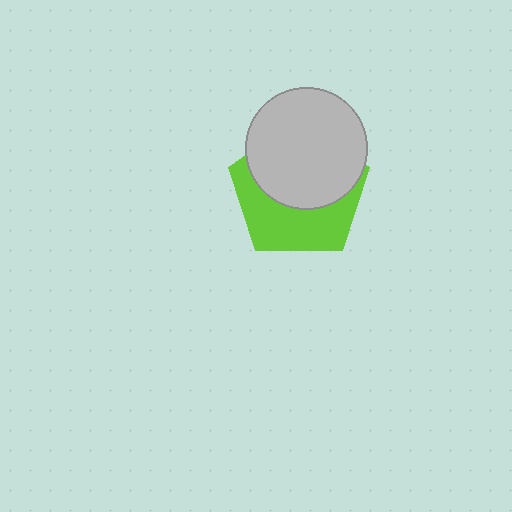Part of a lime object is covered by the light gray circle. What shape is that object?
It is a pentagon.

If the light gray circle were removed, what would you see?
You would see the complete lime pentagon.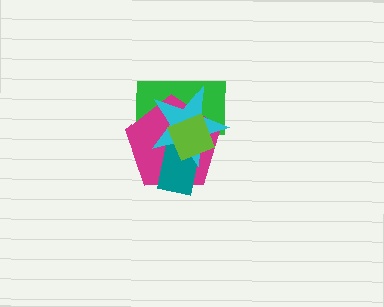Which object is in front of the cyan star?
The lime diamond is in front of the cyan star.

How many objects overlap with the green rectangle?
4 objects overlap with the green rectangle.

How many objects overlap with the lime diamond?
4 objects overlap with the lime diamond.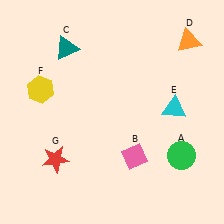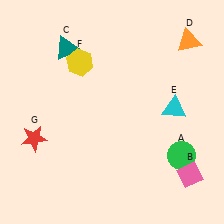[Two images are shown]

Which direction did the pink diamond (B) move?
The pink diamond (B) moved right.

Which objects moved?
The objects that moved are: the pink diamond (B), the yellow hexagon (F), the red star (G).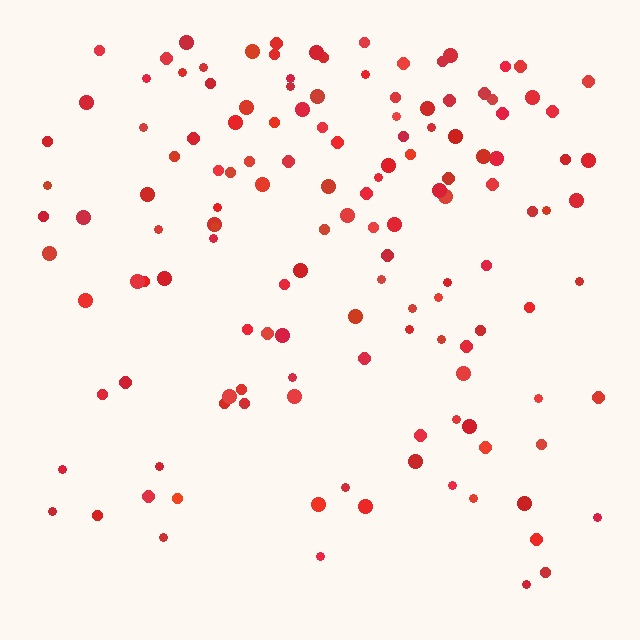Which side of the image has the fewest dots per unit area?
The bottom.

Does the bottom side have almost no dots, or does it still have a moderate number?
Still a moderate number, just noticeably fewer than the top.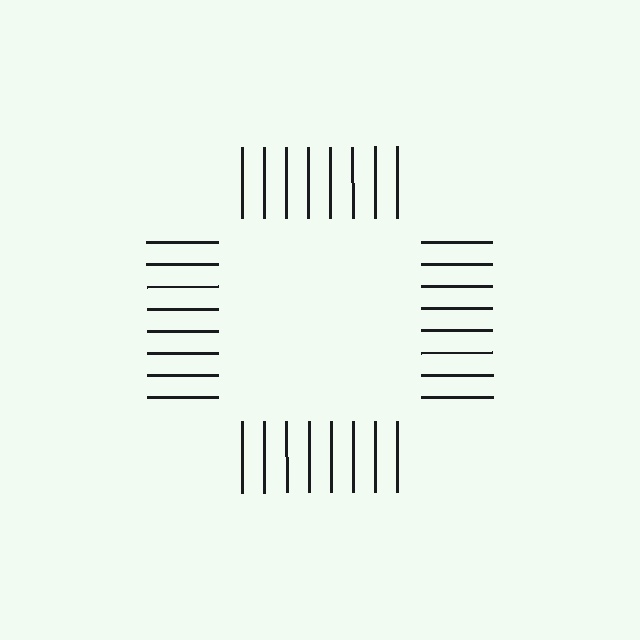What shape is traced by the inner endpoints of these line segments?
An illusory square — the line segments terminate on its edges but no continuous stroke is drawn.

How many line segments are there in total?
32 — 8 along each of the 4 edges.